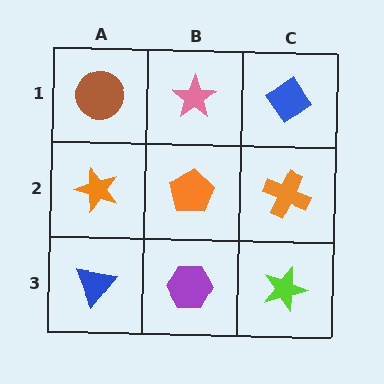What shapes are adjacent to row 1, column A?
An orange star (row 2, column A), a pink star (row 1, column B).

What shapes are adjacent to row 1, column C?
An orange cross (row 2, column C), a pink star (row 1, column B).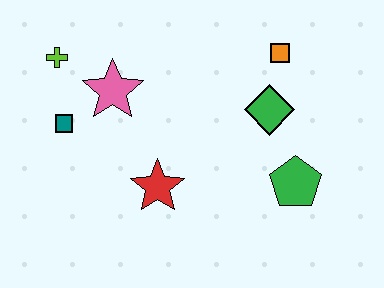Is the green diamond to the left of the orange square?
Yes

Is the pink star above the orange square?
No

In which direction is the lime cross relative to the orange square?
The lime cross is to the left of the orange square.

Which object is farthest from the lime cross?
The green pentagon is farthest from the lime cross.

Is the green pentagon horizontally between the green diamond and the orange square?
No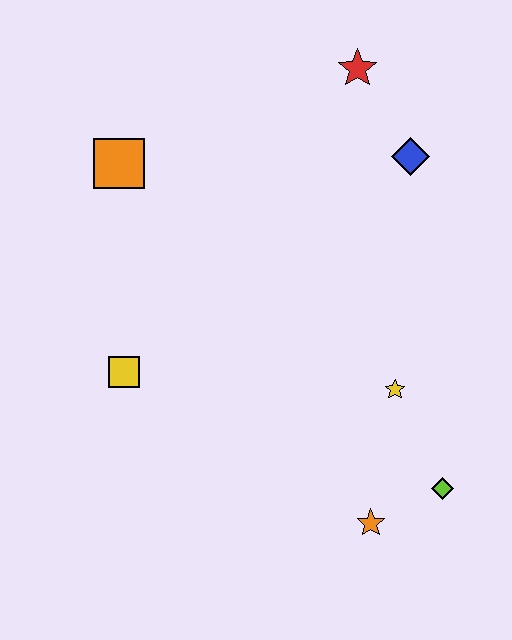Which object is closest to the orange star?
The lime diamond is closest to the orange star.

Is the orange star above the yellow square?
No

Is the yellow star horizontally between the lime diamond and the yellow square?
Yes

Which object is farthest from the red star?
The orange star is farthest from the red star.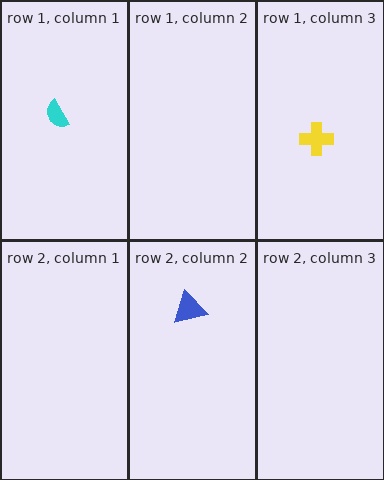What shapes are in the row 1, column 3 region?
The yellow cross.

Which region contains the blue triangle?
The row 2, column 2 region.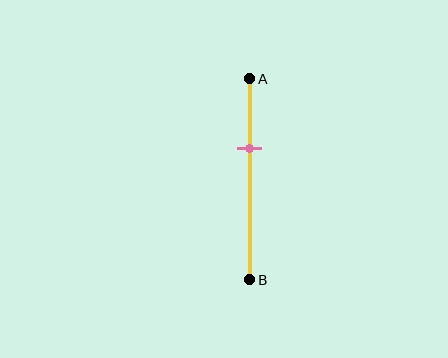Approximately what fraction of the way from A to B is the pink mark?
The pink mark is approximately 35% of the way from A to B.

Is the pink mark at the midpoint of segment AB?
No, the mark is at about 35% from A, not at the 50% midpoint.